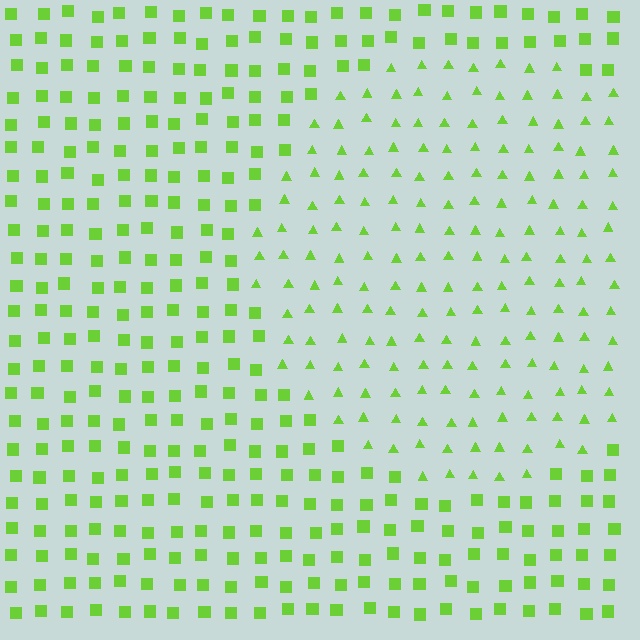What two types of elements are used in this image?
The image uses triangles inside the circle region and squares outside it.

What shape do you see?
I see a circle.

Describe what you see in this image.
The image is filled with small lime elements arranged in a uniform grid. A circle-shaped region contains triangles, while the surrounding area contains squares. The boundary is defined purely by the change in element shape.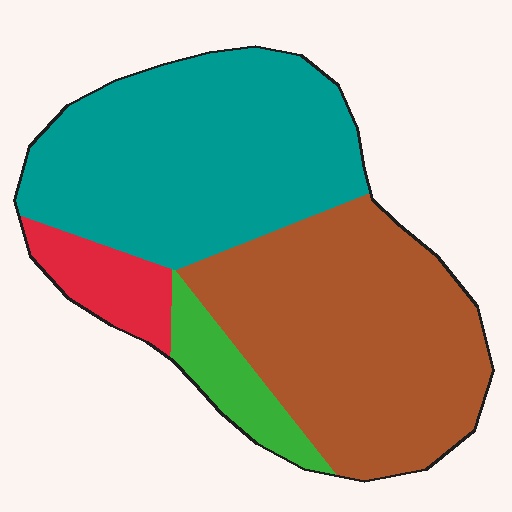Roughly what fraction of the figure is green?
Green covers about 10% of the figure.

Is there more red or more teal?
Teal.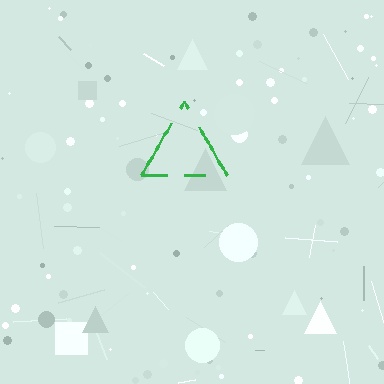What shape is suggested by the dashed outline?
The dashed outline suggests a triangle.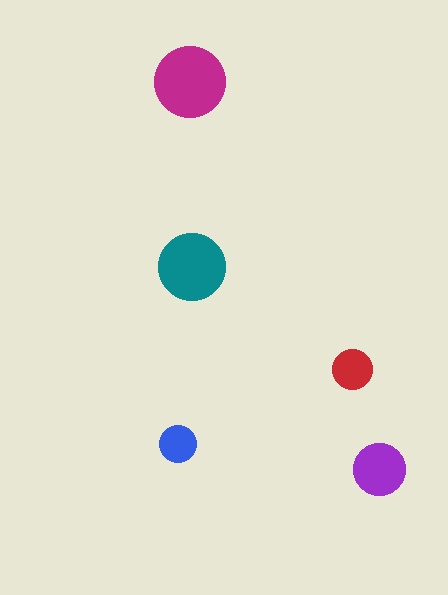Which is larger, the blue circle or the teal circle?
The teal one.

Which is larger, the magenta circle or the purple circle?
The magenta one.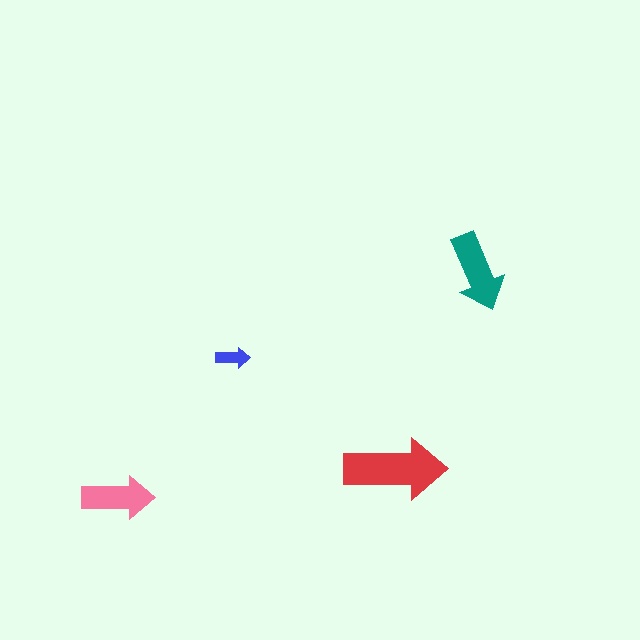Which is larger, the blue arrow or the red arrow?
The red one.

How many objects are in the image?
There are 4 objects in the image.